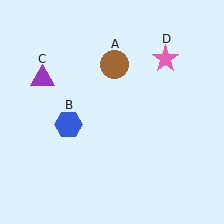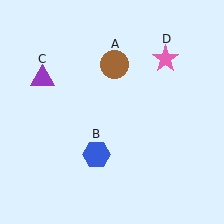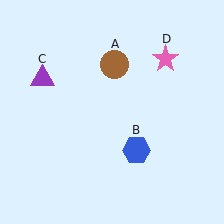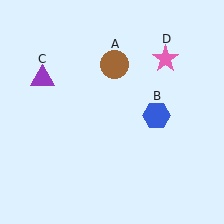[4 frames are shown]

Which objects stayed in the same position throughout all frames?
Brown circle (object A) and purple triangle (object C) and pink star (object D) remained stationary.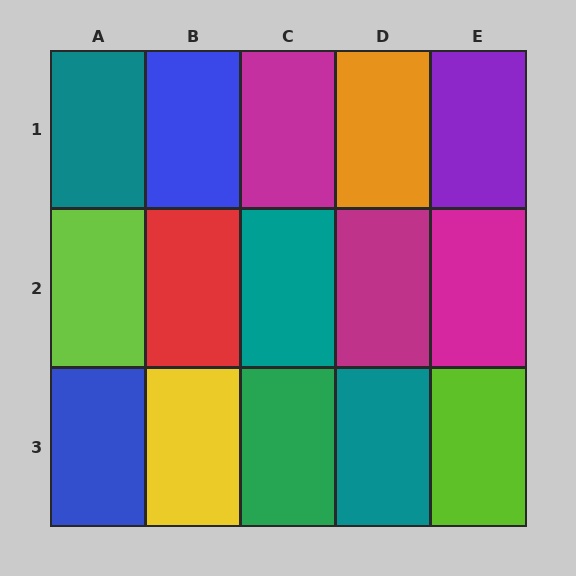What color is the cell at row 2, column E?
Magenta.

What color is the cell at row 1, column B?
Blue.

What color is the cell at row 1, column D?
Orange.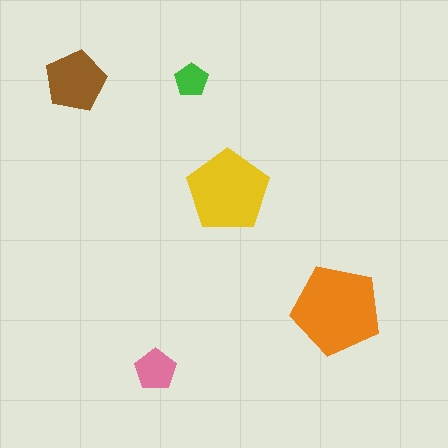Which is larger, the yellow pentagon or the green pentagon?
The yellow one.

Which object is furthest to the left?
The brown pentagon is leftmost.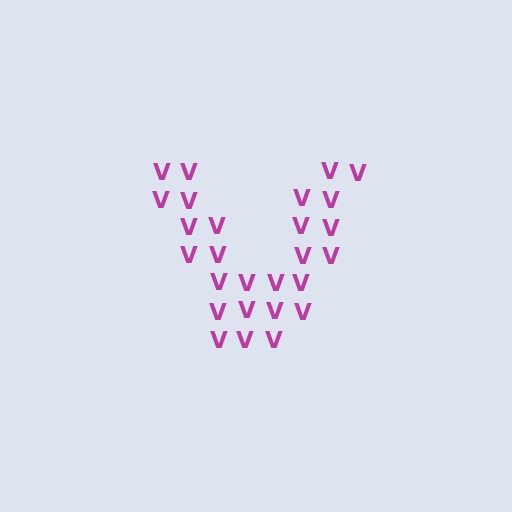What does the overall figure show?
The overall figure shows the letter V.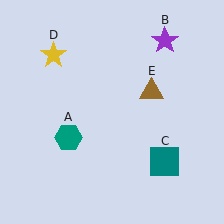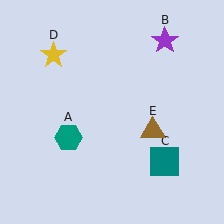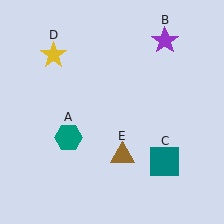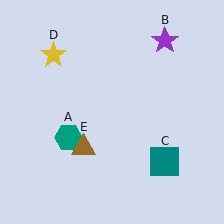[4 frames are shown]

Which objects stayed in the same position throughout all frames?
Teal hexagon (object A) and purple star (object B) and teal square (object C) and yellow star (object D) remained stationary.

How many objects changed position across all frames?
1 object changed position: brown triangle (object E).